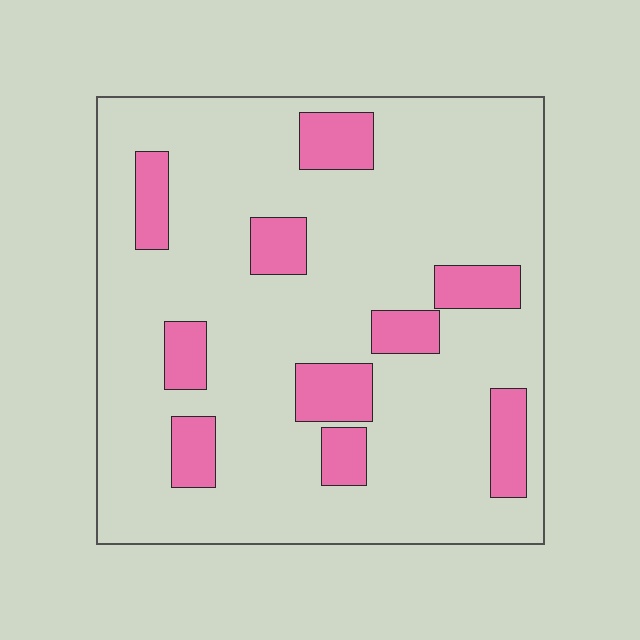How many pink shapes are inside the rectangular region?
10.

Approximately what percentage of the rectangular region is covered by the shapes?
Approximately 20%.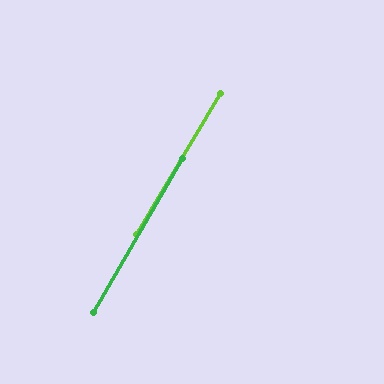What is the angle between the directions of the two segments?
Approximately 0 degrees.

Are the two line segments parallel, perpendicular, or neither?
Parallel — their directions differ by only 0.4°.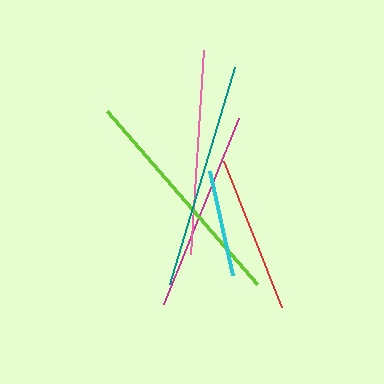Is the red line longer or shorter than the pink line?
The pink line is longer than the red line.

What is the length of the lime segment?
The lime segment is approximately 229 pixels long.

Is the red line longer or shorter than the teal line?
The teal line is longer than the red line.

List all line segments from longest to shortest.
From longest to shortest: lime, teal, pink, magenta, red, cyan.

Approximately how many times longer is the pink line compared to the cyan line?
The pink line is approximately 1.9 times the length of the cyan line.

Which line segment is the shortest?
The cyan line is the shortest at approximately 107 pixels.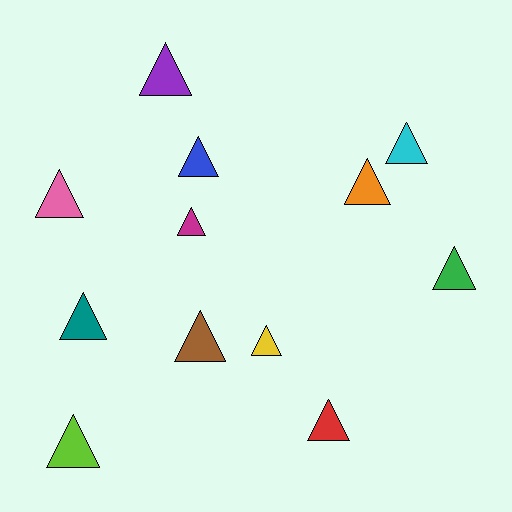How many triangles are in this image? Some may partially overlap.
There are 12 triangles.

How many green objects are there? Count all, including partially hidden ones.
There is 1 green object.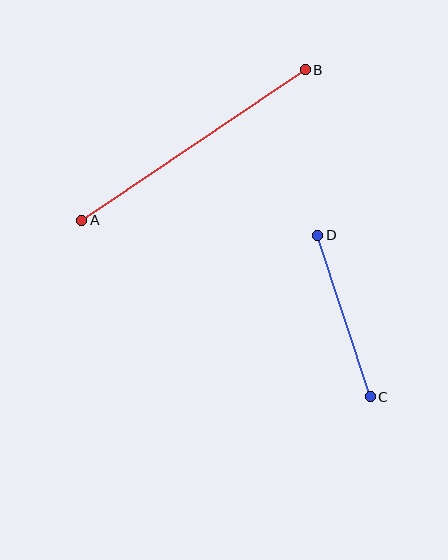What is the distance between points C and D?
The distance is approximately 169 pixels.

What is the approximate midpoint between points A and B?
The midpoint is at approximately (193, 145) pixels.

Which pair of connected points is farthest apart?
Points A and B are farthest apart.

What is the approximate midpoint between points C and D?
The midpoint is at approximately (344, 316) pixels.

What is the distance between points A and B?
The distance is approximately 269 pixels.